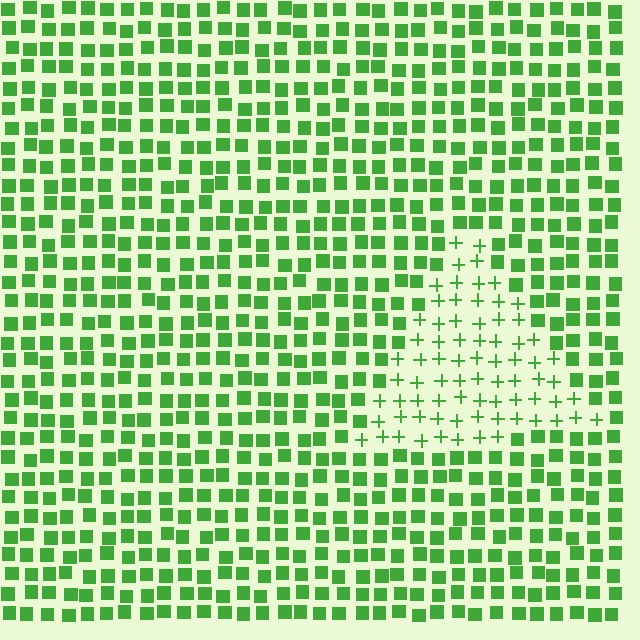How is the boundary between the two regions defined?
The boundary is defined by a change in element shape: plus signs inside vs. squares outside. All elements share the same color and spacing.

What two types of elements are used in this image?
The image uses plus signs inside the triangle region and squares outside it.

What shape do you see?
I see a triangle.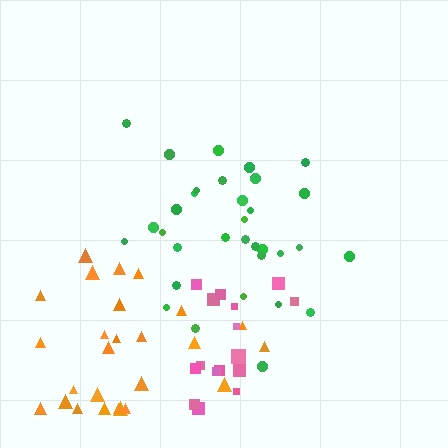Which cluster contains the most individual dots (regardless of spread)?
Green (34).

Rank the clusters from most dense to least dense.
green, pink, orange.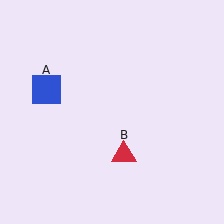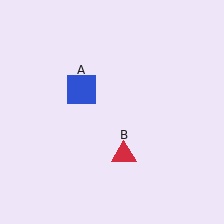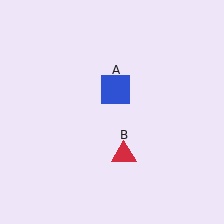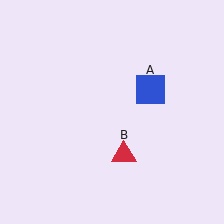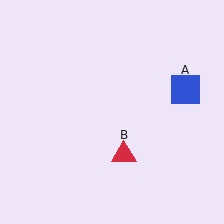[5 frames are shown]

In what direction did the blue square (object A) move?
The blue square (object A) moved right.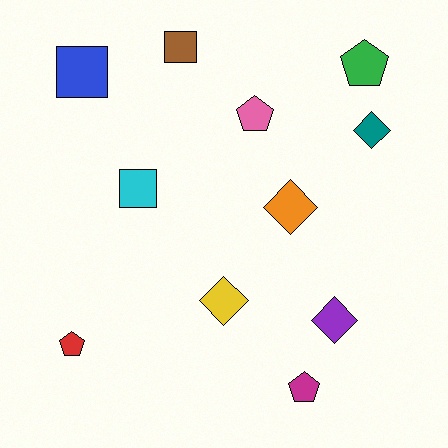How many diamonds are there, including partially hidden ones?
There are 4 diamonds.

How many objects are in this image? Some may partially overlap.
There are 11 objects.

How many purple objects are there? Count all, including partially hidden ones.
There is 1 purple object.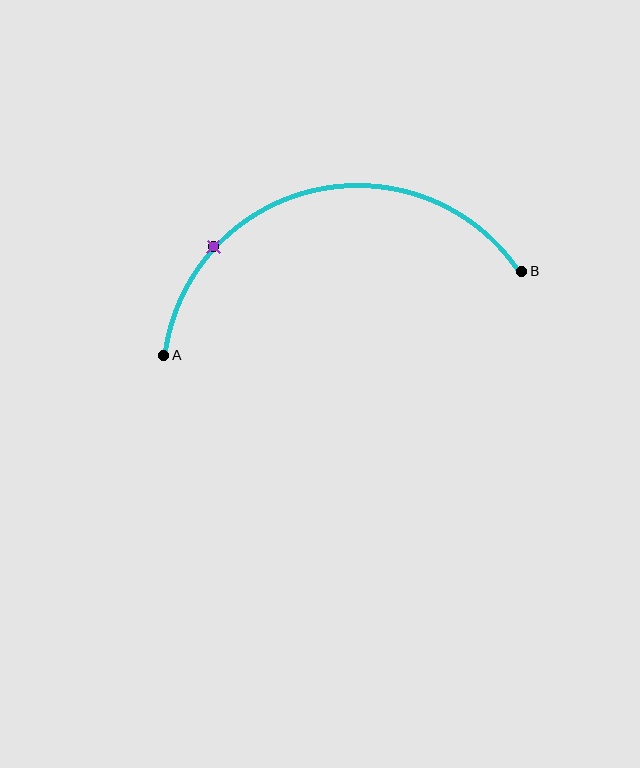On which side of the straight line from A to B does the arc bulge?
The arc bulges above the straight line connecting A and B.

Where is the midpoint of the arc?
The arc midpoint is the point on the curve farthest from the straight line joining A and B. It sits above that line.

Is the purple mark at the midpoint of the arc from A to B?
No. The purple mark lies on the arc but is closer to endpoint A. The arc midpoint would be at the point on the curve equidistant along the arc from both A and B.